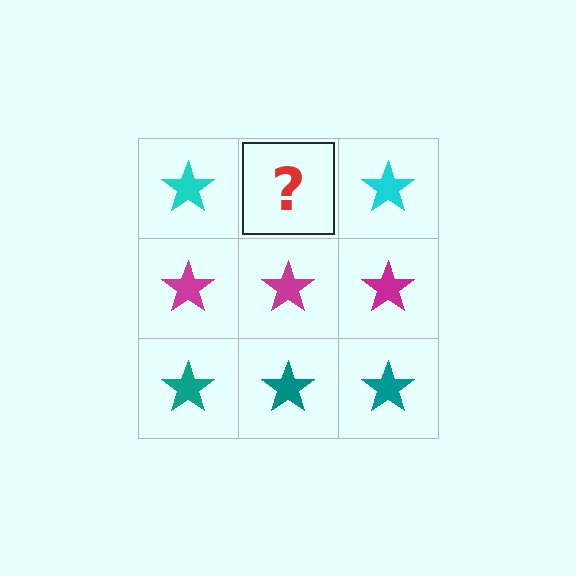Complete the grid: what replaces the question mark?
The question mark should be replaced with a cyan star.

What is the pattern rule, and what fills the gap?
The rule is that each row has a consistent color. The gap should be filled with a cyan star.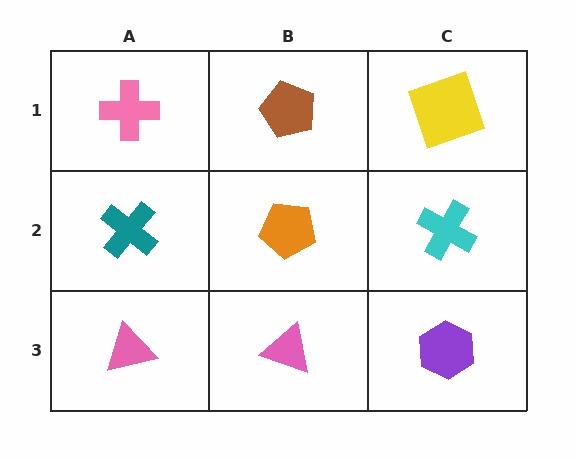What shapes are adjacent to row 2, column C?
A yellow square (row 1, column C), a purple hexagon (row 3, column C), an orange pentagon (row 2, column B).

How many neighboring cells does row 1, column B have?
3.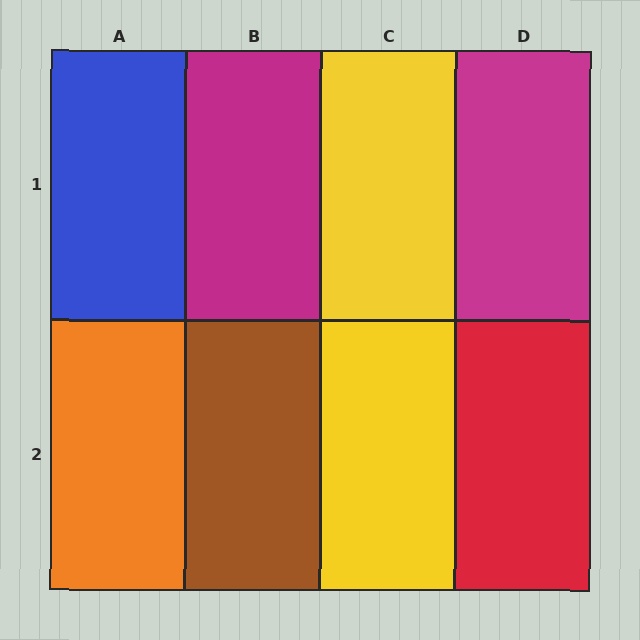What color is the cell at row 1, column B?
Magenta.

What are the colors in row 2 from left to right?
Orange, brown, yellow, red.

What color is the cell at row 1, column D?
Magenta.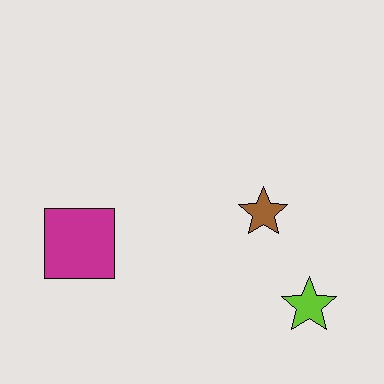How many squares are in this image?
There is 1 square.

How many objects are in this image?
There are 3 objects.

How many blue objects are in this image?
There are no blue objects.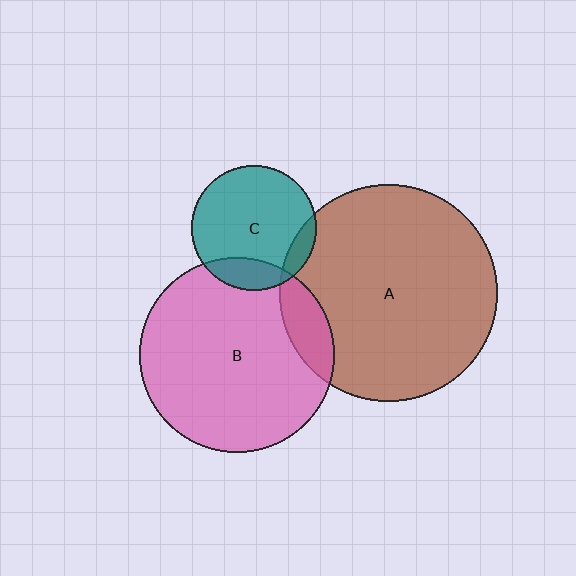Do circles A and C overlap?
Yes.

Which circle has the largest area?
Circle A (brown).